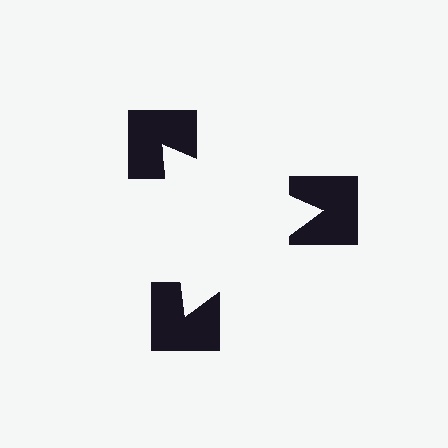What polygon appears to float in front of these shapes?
An illusory triangle — its edges are inferred from the aligned wedge cuts in the notched squares, not physically drawn.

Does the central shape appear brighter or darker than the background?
It typically appears slightly brighter than the background, even though no actual brightness change is drawn.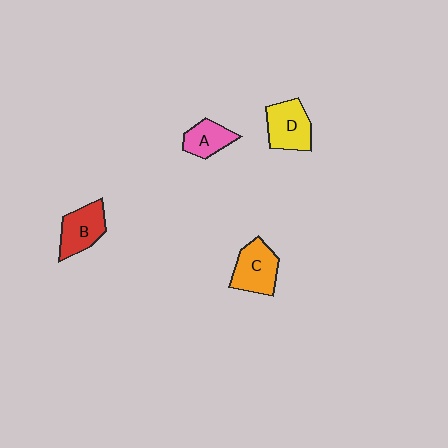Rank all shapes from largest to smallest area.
From largest to smallest: C (orange), D (yellow), B (red), A (pink).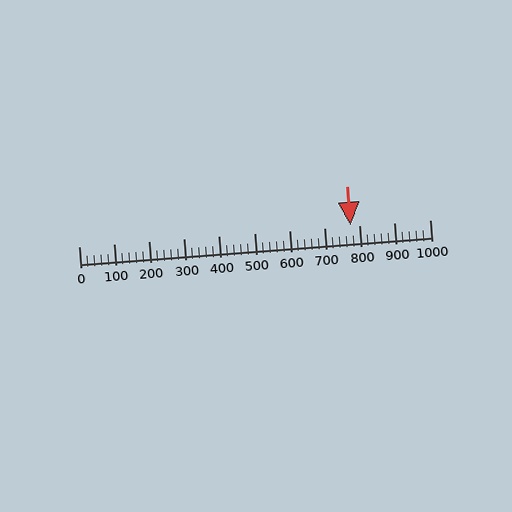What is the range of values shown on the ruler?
The ruler shows values from 0 to 1000.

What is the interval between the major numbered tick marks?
The major tick marks are spaced 100 units apart.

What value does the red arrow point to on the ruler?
The red arrow points to approximately 773.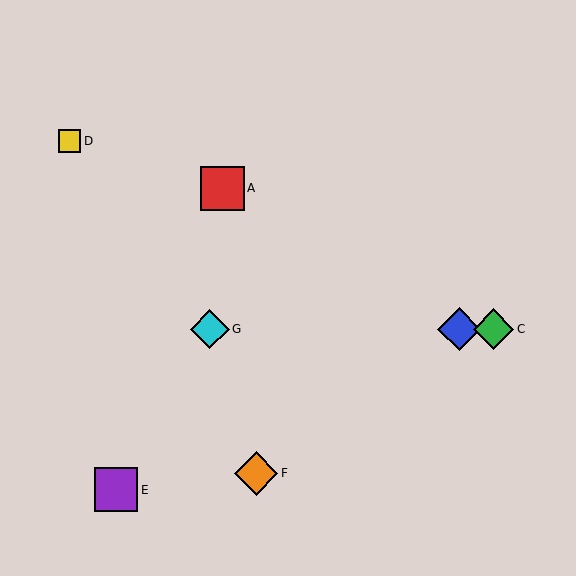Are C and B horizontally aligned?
Yes, both are at y≈329.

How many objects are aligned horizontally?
3 objects (B, C, G) are aligned horizontally.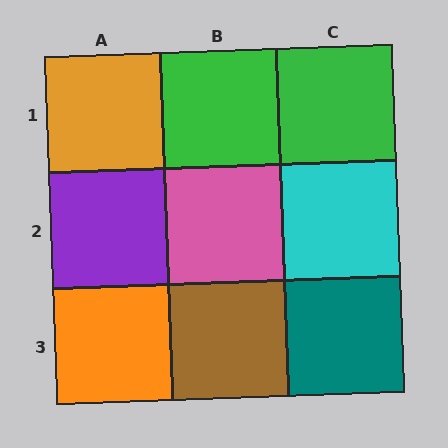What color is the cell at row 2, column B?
Pink.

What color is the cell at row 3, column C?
Teal.